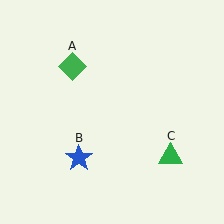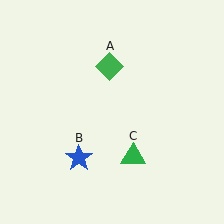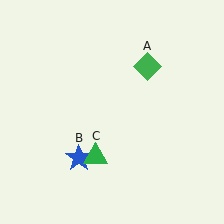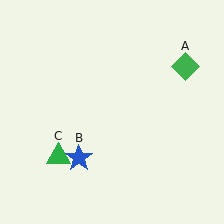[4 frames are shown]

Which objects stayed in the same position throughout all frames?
Blue star (object B) remained stationary.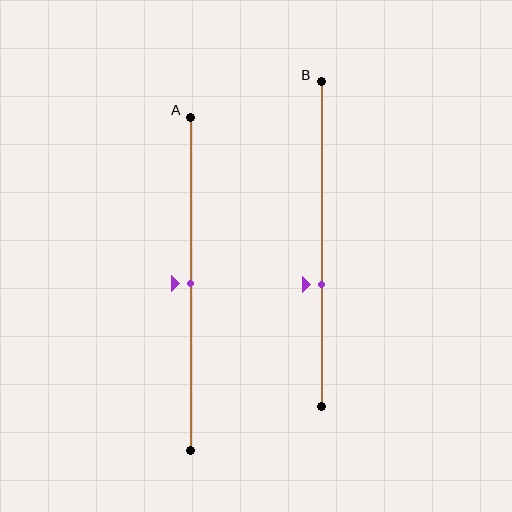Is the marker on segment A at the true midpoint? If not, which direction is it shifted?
Yes, the marker on segment A is at the true midpoint.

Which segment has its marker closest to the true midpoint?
Segment A has its marker closest to the true midpoint.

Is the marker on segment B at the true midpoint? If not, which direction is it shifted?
No, the marker on segment B is shifted downward by about 12% of the segment length.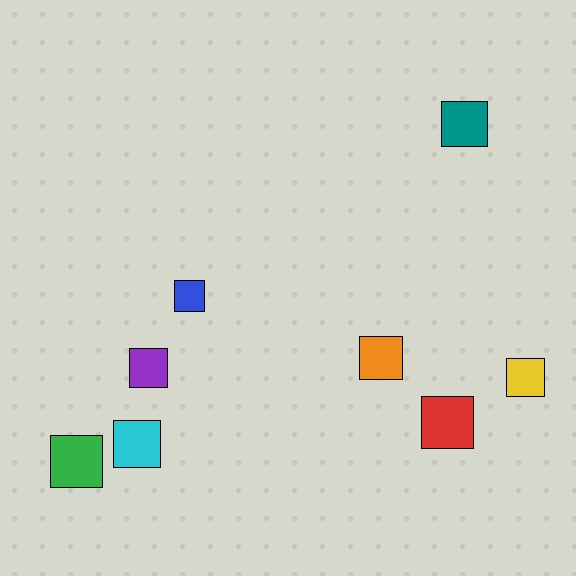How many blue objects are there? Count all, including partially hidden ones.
There is 1 blue object.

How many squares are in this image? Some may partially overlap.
There are 8 squares.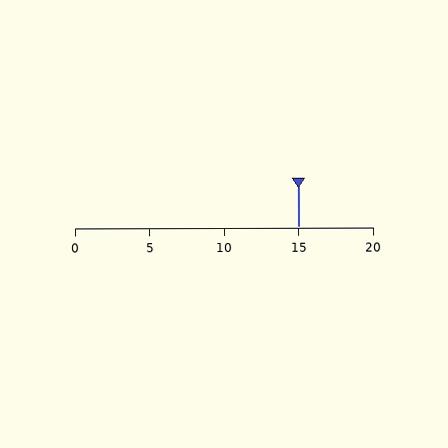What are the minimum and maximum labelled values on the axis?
The axis runs from 0 to 20.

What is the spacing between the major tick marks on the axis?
The major ticks are spaced 5 apart.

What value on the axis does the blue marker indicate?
The marker indicates approximately 15.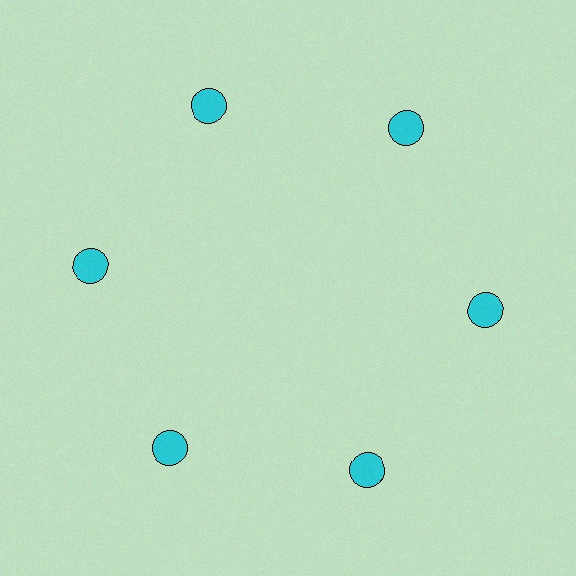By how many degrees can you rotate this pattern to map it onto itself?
The pattern maps onto itself every 60 degrees of rotation.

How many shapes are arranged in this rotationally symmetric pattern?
There are 6 shapes, arranged in 6 groups of 1.